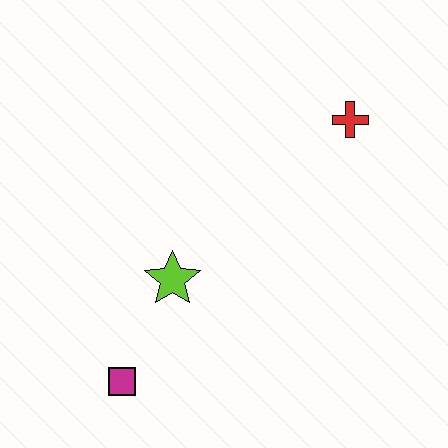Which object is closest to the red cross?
The lime star is closest to the red cross.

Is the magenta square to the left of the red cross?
Yes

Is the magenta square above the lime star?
No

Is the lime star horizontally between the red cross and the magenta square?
Yes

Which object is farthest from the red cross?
The magenta square is farthest from the red cross.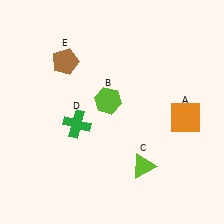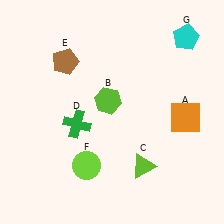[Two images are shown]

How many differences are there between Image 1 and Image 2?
There are 2 differences between the two images.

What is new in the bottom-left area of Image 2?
A lime circle (F) was added in the bottom-left area of Image 2.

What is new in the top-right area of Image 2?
A cyan pentagon (G) was added in the top-right area of Image 2.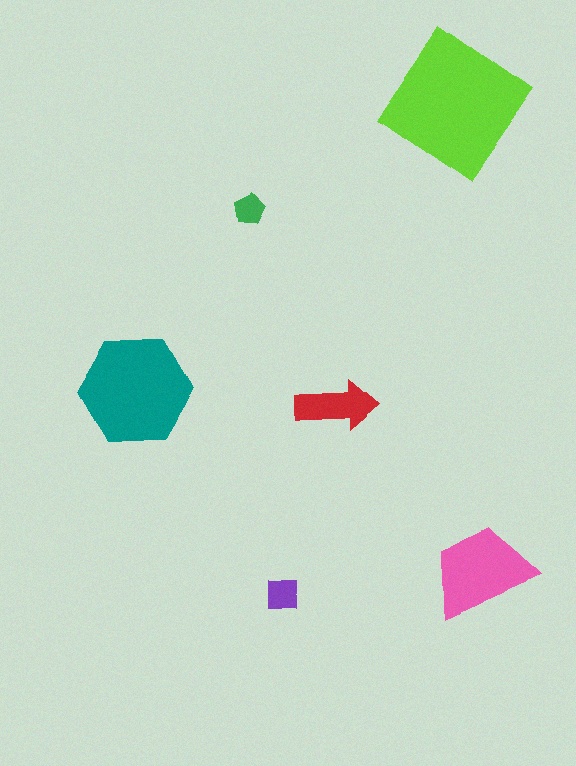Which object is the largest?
The lime diamond.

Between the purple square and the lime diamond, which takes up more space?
The lime diamond.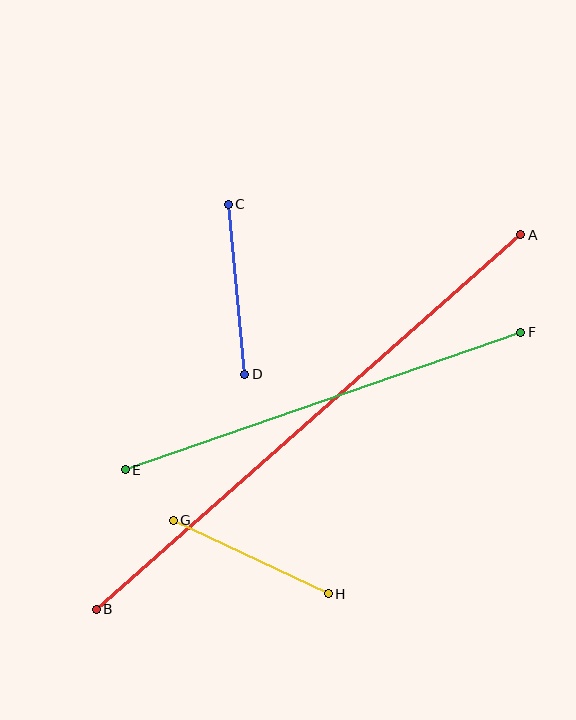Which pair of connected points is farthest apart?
Points A and B are farthest apart.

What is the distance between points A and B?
The distance is approximately 566 pixels.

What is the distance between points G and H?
The distance is approximately 172 pixels.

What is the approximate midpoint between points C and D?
The midpoint is at approximately (237, 289) pixels.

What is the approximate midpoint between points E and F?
The midpoint is at approximately (323, 401) pixels.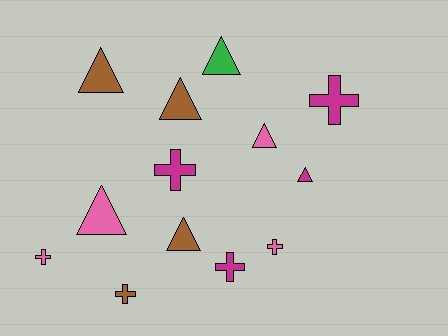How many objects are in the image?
There are 13 objects.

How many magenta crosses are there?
There are 3 magenta crosses.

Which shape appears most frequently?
Triangle, with 7 objects.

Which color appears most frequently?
Magenta, with 4 objects.